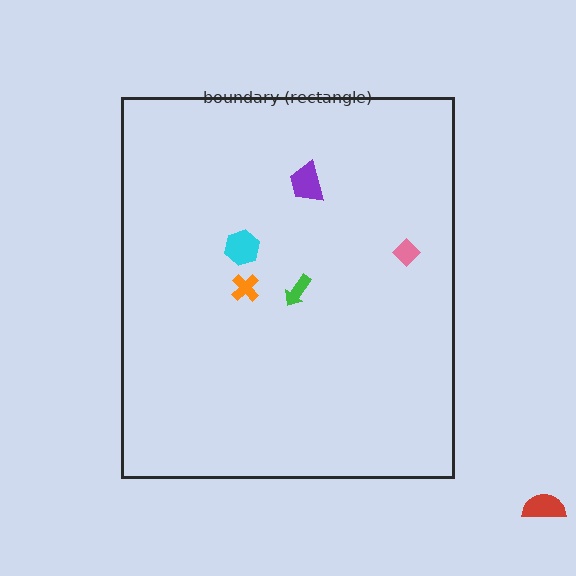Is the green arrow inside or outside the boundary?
Inside.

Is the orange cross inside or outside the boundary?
Inside.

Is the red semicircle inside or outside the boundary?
Outside.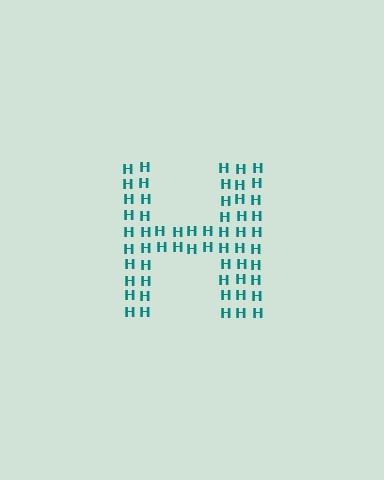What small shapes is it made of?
It is made of small letter H's.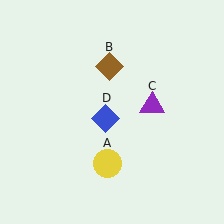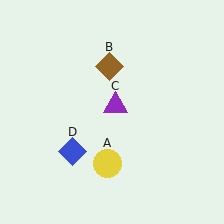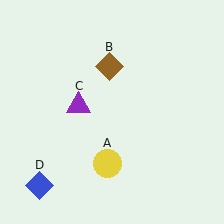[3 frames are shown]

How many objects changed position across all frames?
2 objects changed position: purple triangle (object C), blue diamond (object D).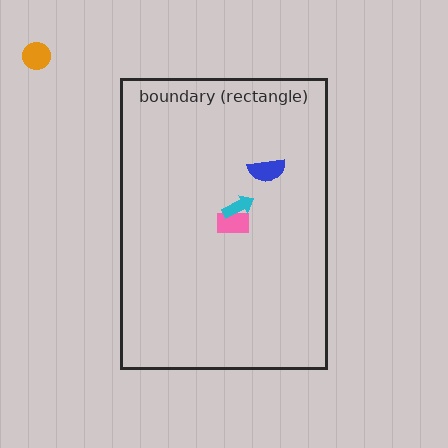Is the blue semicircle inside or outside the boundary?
Inside.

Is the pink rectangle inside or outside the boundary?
Inside.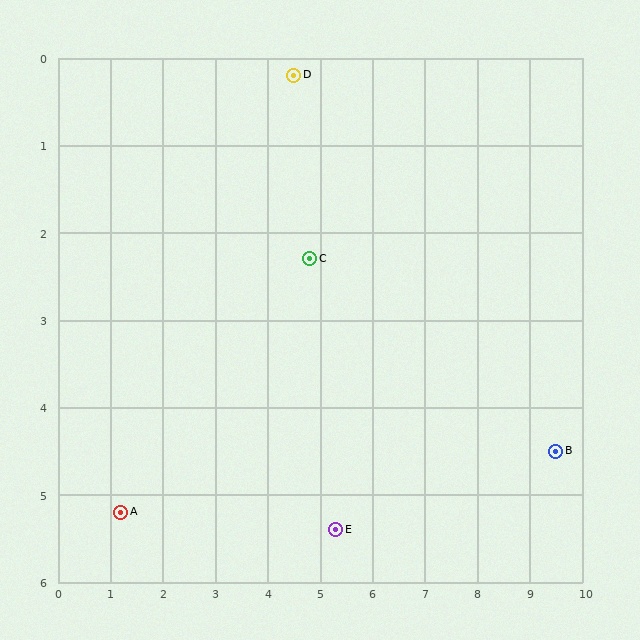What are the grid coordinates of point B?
Point B is at approximately (9.5, 4.5).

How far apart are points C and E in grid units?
Points C and E are about 3.1 grid units apart.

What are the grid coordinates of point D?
Point D is at approximately (4.5, 0.2).